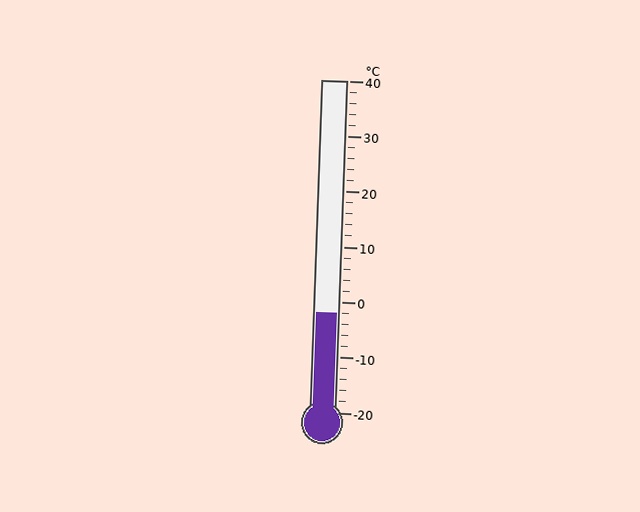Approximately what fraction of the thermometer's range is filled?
The thermometer is filled to approximately 30% of its range.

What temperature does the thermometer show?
The thermometer shows approximately -2°C.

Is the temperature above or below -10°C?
The temperature is above -10°C.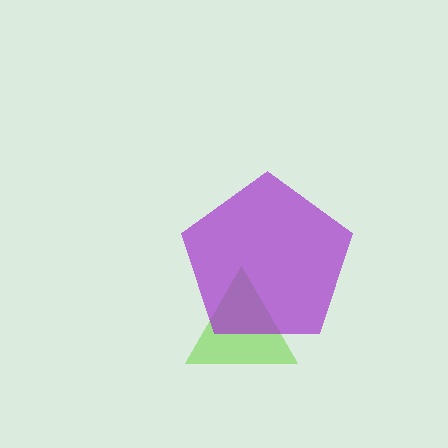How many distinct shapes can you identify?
There are 2 distinct shapes: a lime triangle, a purple pentagon.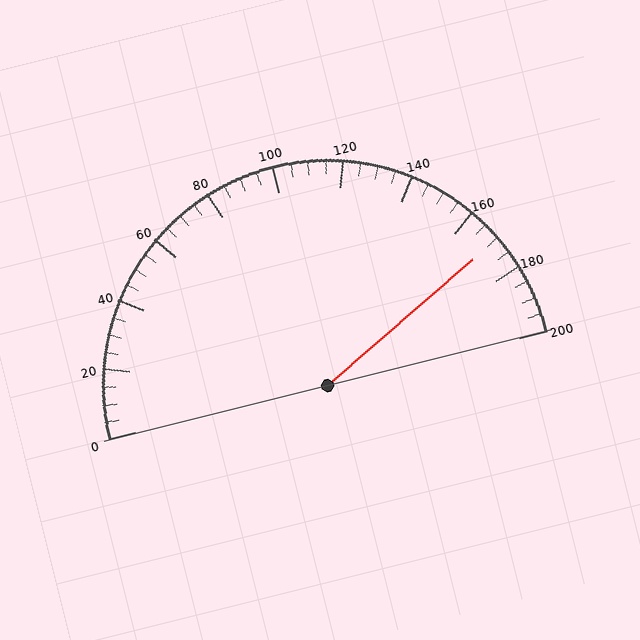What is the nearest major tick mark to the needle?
The nearest major tick mark is 160.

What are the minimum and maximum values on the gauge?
The gauge ranges from 0 to 200.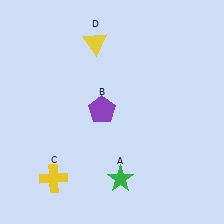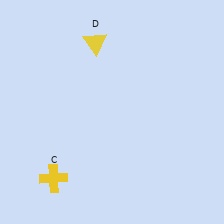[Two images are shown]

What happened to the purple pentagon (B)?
The purple pentagon (B) was removed in Image 2. It was in the top-left area of Image 1.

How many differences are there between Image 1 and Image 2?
There are 2 differences between the two images.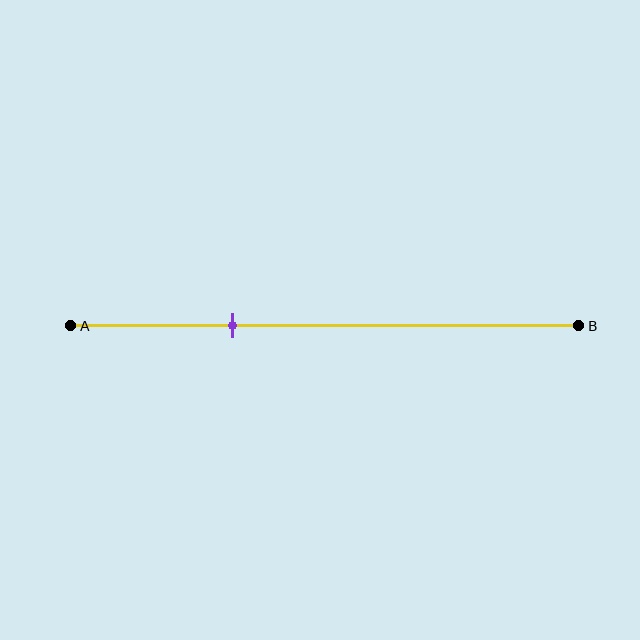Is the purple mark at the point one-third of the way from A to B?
Yes, the mark is approximately at the one-third point.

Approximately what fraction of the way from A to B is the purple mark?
The purple mark is approximately 30% of the way from A to B.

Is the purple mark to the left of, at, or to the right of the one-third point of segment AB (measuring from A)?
The purple mark is approximately at the one-third point of segment AB.